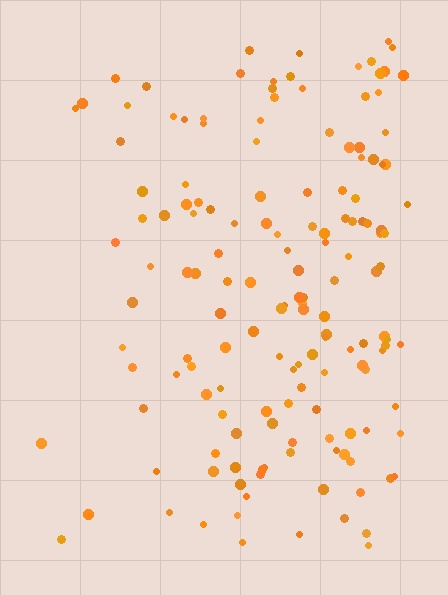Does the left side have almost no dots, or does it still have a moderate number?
Still a moderate number, just noticeably fewer than the right.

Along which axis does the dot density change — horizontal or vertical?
Horizontal.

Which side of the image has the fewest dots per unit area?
The left.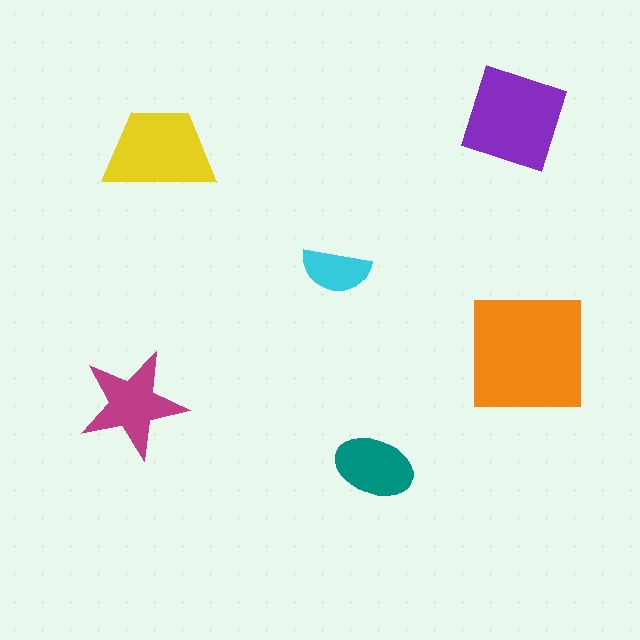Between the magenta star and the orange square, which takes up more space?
The orange square.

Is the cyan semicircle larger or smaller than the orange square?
Smaller.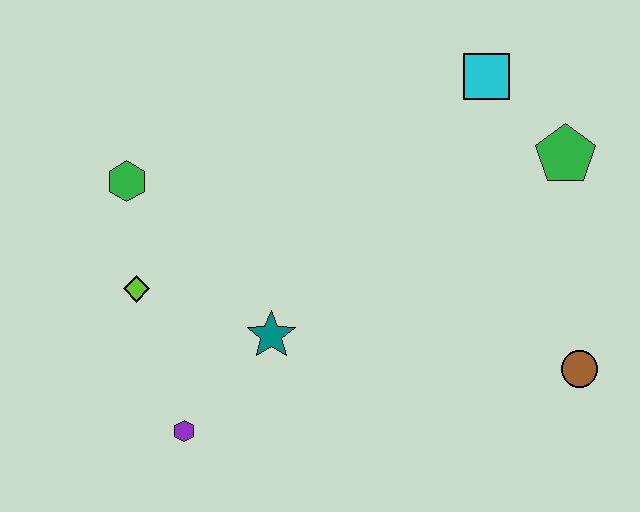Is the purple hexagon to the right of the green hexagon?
Yes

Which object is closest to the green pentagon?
The cyan square is closest to the green pentagon.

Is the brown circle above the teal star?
No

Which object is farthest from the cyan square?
The purple hexagon is farthest from the cyan square.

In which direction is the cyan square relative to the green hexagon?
The cyan square is to the right of the green hexagon.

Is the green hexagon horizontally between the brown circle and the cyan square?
No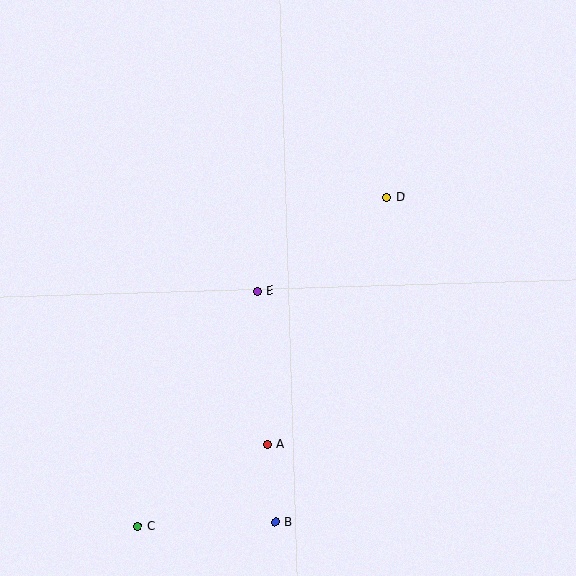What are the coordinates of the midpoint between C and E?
The midpoint between C and E is at (198, 409).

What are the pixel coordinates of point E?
Point E is at (257, 291).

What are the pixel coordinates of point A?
Point A is at (267, 444).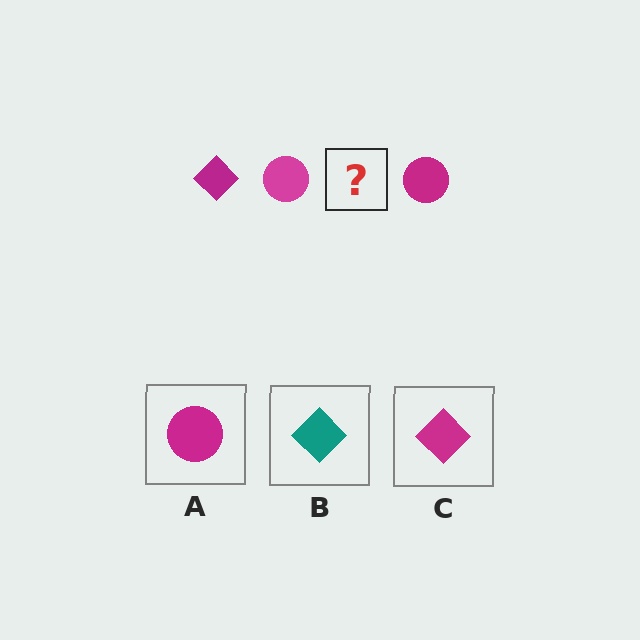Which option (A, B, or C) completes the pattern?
C.